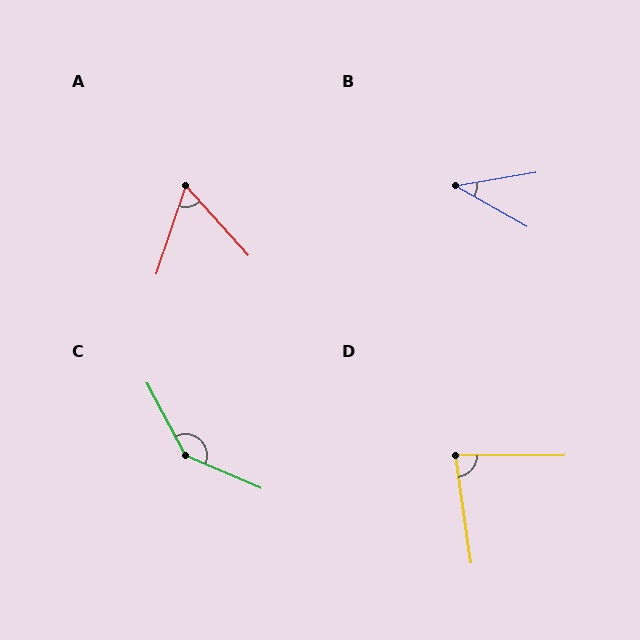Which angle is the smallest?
B, at approximately 39 degrees.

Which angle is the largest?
C, at approximately 141 degrees.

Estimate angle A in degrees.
Approximately 61 degrees.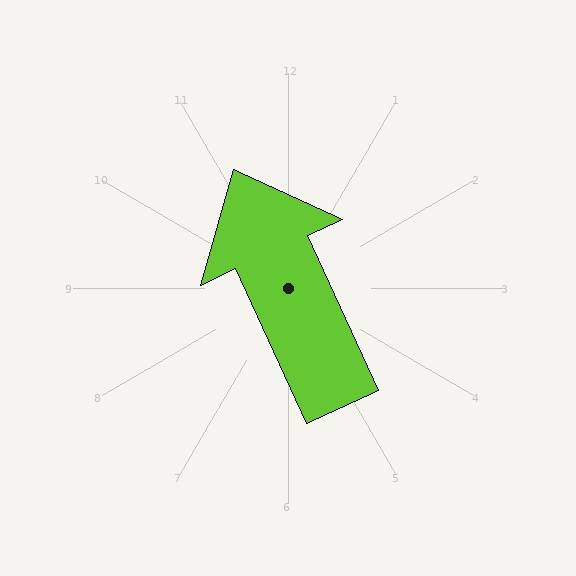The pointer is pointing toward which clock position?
Roughly 11 o'clock.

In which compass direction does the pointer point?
Northwest.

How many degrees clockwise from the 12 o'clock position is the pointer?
Approximately 335 degrees.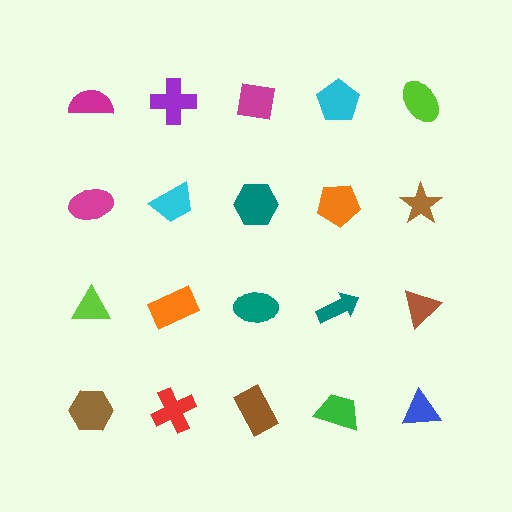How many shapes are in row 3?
5 shapes.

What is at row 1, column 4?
A cyan pentagon.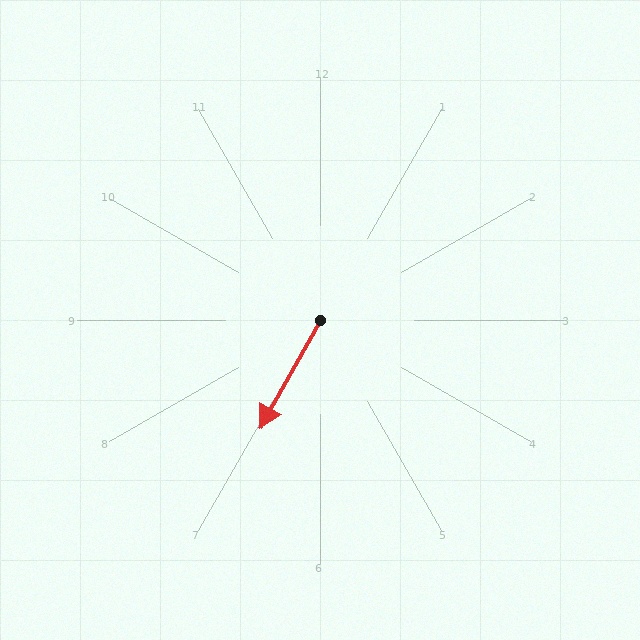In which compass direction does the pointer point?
Southwest.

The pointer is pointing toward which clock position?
Roughly 7 o'clock.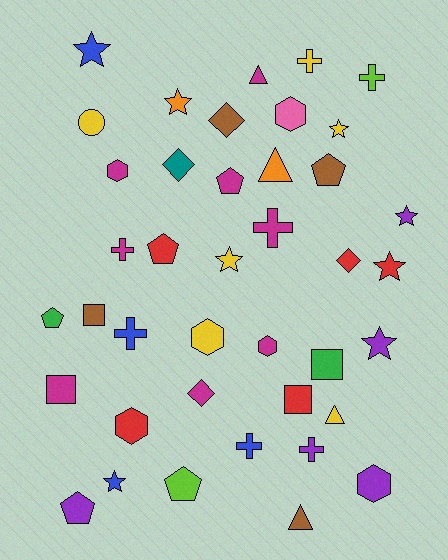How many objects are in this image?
There are 40 objects.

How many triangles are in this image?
There are 4 triangles.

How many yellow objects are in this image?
There are 6 yellow objects.